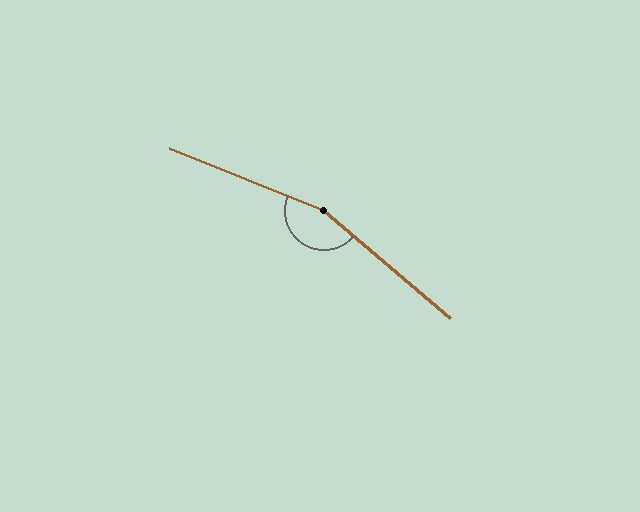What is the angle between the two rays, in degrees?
Approximately 162 degrees.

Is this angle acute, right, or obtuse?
It is obtuse.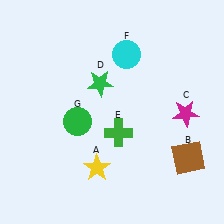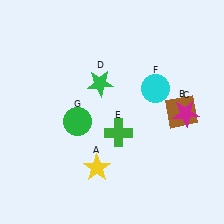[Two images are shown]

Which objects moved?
The objects that moved are: the brown square (B), the cyan circle (F).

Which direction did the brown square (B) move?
The brown square (B) moved up.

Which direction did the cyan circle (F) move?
The cyan circle (F) moved down.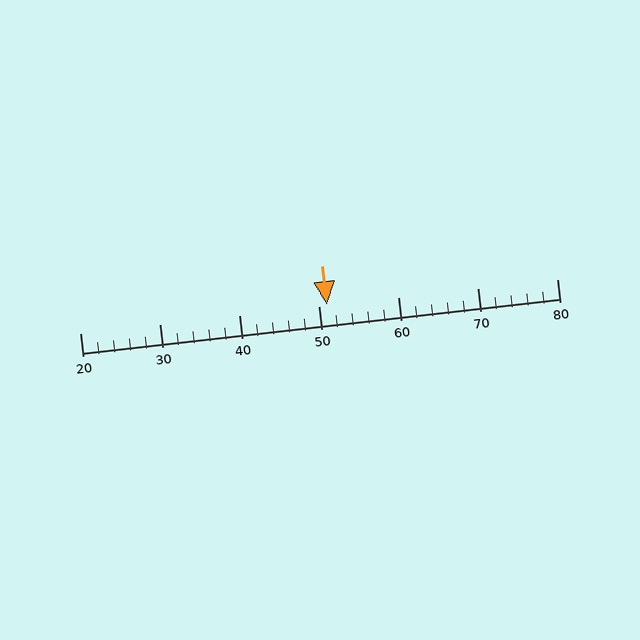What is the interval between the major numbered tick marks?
The major tick marks are spaced 10 units apart.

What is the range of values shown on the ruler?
The ruler shows values from 20 to 80.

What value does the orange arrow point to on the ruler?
The orange arrow points to approximately 51.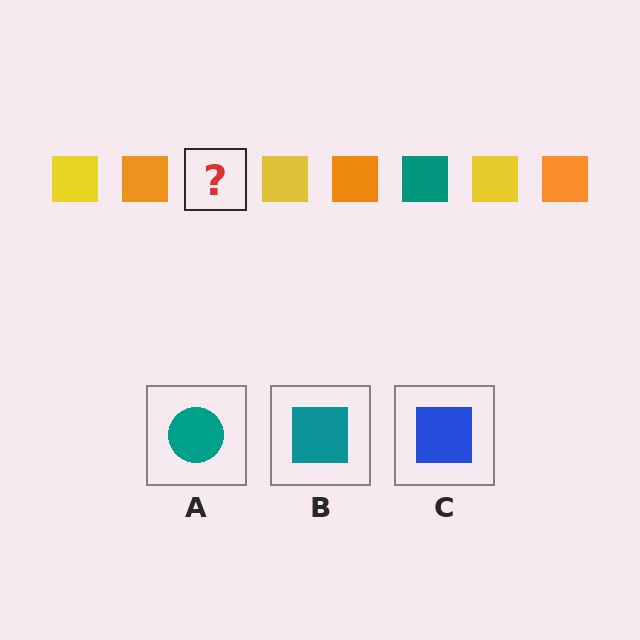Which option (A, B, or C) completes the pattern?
B.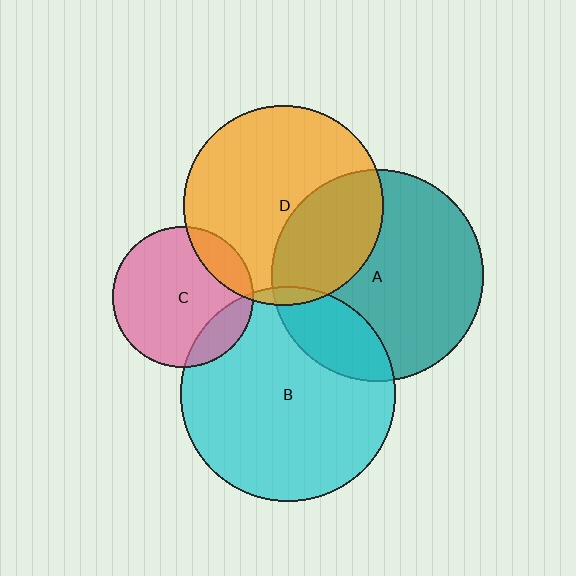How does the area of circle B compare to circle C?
Approximately 2.3 times.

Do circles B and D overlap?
Yes.